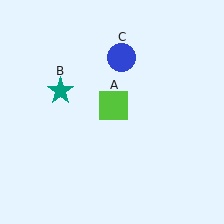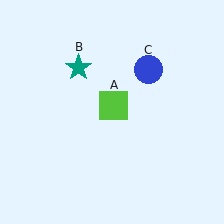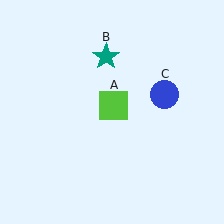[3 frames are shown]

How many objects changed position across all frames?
2 objects changed position: teal star (object B), blue circle (object C).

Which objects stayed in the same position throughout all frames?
Lime square (object A) remained stationary.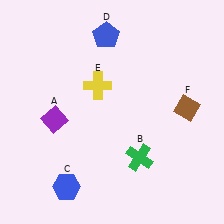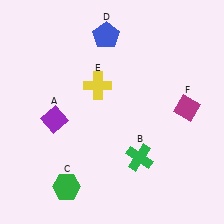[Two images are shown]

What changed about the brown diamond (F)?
In Image 1, F is brown. In Image 2, it changed to magenta.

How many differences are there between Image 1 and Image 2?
There are 2 differences between the two images.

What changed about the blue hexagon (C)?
In Image 1, C is blue. In Image 2, it changed to green.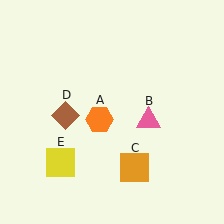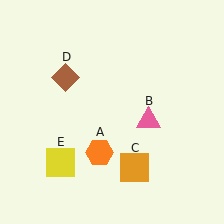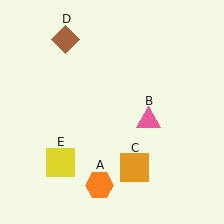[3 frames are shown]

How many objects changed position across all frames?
2 objects changed position: orange hexagon (object A), brown diamond (object D).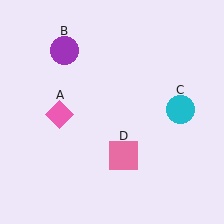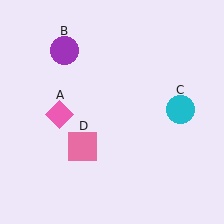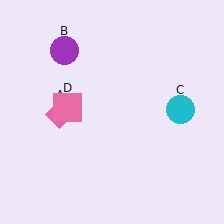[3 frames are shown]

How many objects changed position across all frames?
1 object changed position: pink square (object D).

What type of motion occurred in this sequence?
The pink square (object D) rotated clockwise around the center of the scene.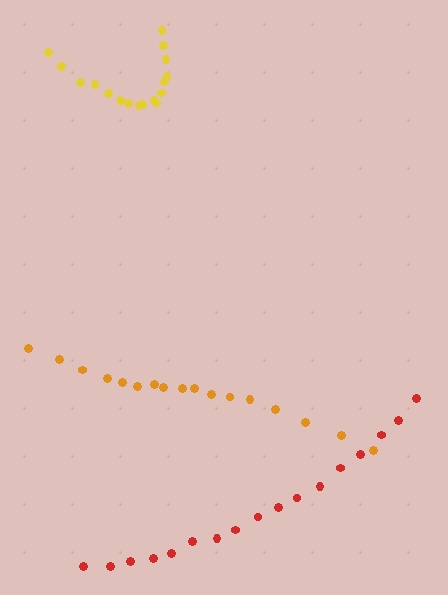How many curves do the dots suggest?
There are 3 distinct paths.